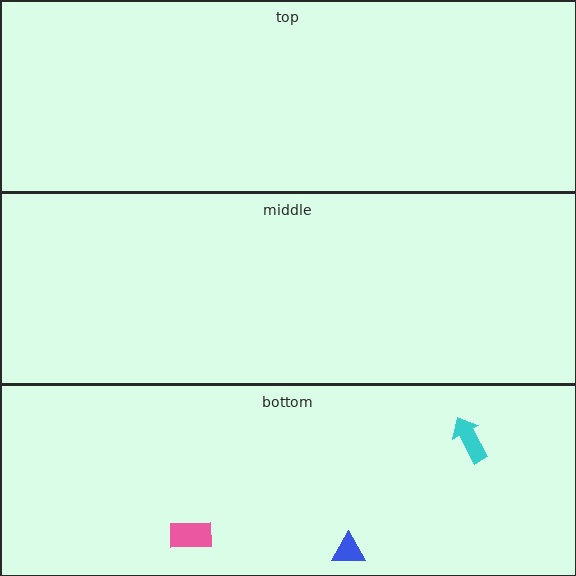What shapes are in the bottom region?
The pink rectangle, the blue triangle, the cyan arrow.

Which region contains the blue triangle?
The bottom region.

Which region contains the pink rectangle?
The bottom region.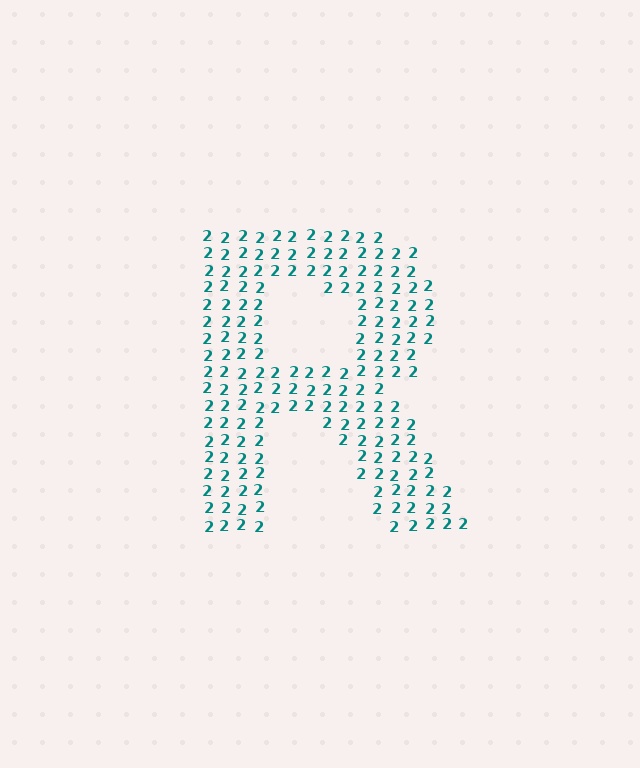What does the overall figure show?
The overall figure shows the letter R.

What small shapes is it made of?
It is made of small digit 2's.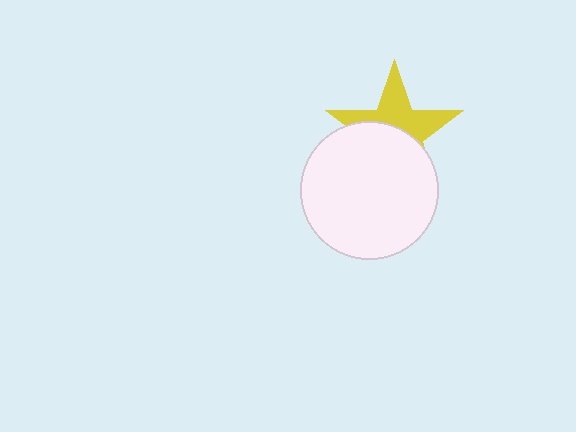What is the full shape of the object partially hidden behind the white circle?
The partially hidden object is a yellow star.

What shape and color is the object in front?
The object in front is a white circle.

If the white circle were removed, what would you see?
You would see the complete yellow star.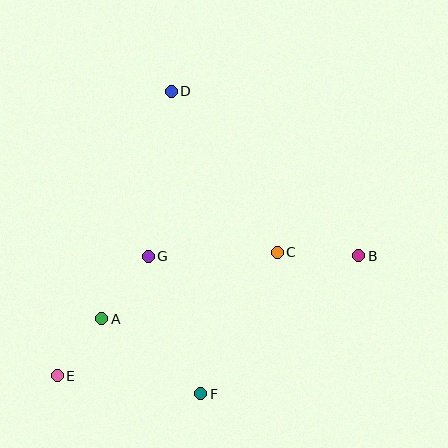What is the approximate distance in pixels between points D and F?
The distance between D and F is approximately 304 pixels.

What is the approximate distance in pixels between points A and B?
The distance between A and B is approximately 264 pixels.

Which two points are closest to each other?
Points A and E are closest to each other.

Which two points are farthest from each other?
Points B and E are farthest from each other.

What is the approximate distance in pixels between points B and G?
The distance between B and G is approximately 210 pixels.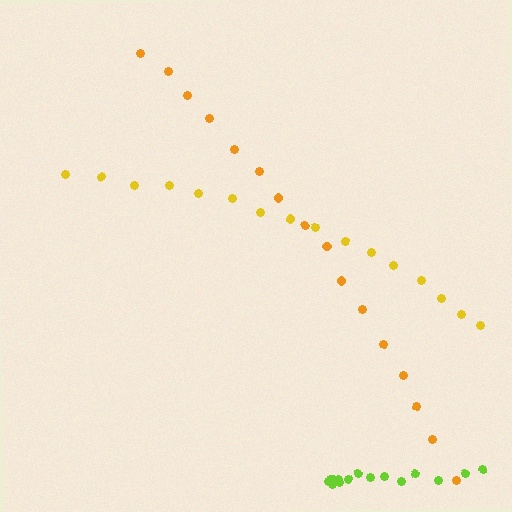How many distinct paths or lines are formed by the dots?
There are 3 distinct paths.